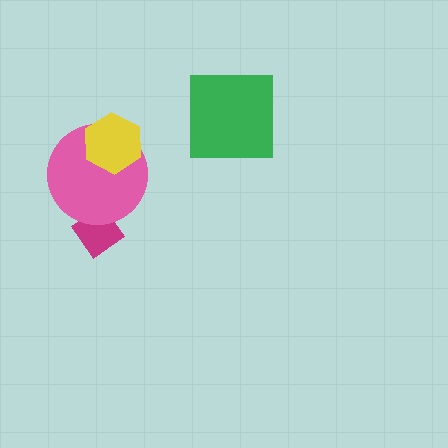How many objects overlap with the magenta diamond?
1 object overlaps with the magenta diamond.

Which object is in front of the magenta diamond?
The pink circle is in front of the magenta diamond.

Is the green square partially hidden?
No, no other shape covers it.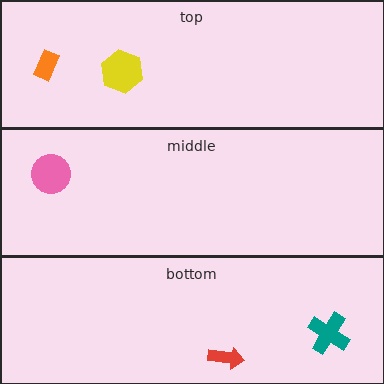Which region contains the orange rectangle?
The top region.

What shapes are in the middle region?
The pink circle.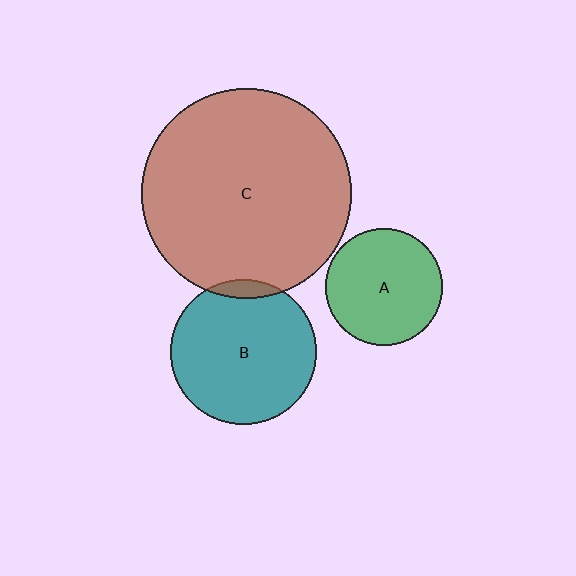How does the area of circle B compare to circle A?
Approximately 1.6 times.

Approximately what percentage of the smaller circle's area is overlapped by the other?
Approximately 5%.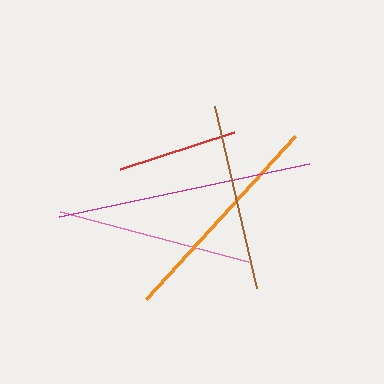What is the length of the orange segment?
The orange segment is approximately 221 pixels long.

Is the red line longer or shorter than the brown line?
The brown line is longer than the red line.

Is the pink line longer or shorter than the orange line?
The orange line is longer than the pink line.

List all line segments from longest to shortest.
From longest to shortest: magenta, orange, pink, brown, red.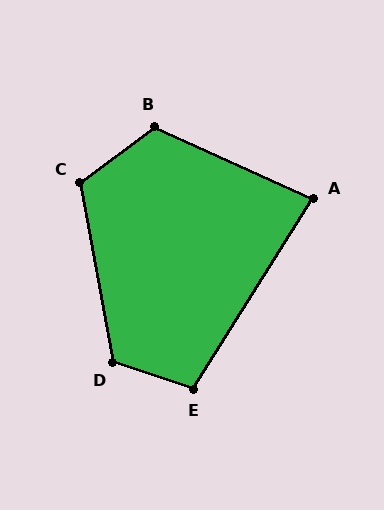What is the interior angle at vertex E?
Approximately 104 degrees (obtuse).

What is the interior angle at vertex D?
Approximately 118 degrees (obtuse).